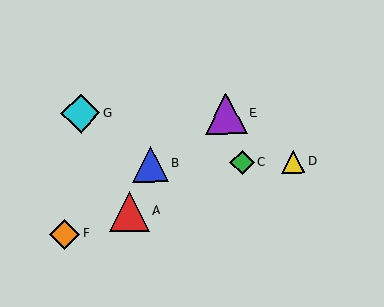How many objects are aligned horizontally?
3 objects (B, C, D) are aligned horizontally.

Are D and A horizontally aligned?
No, D is at y≈162 and A is at y≈211.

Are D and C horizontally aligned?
Yes, both are at y≈162.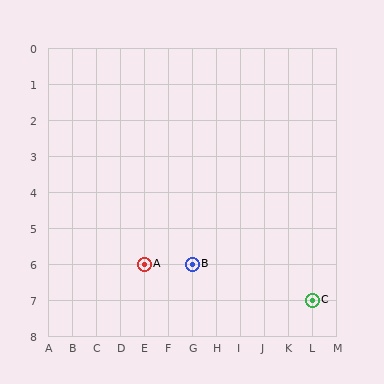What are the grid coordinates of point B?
Point B is at grid coordinates (G, 6).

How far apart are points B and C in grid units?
Points B and C are 5 columns and 1 row apart (about 5.1 grid units diagonally).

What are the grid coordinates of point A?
Point A is at grid coordinates (E, 6).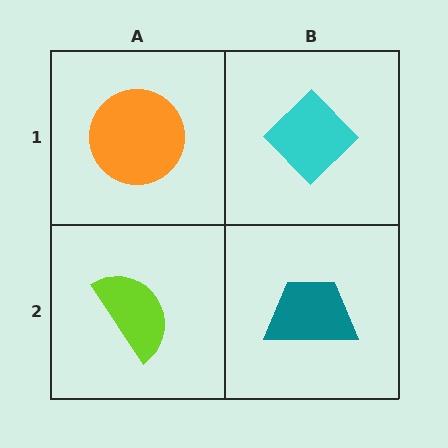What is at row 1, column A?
An orange circle.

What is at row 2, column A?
A lime semicircle.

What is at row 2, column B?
A teal trapezoid.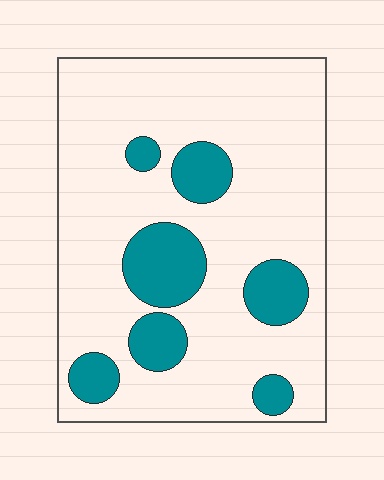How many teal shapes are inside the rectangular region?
7.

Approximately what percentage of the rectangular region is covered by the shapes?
Approximately 20%.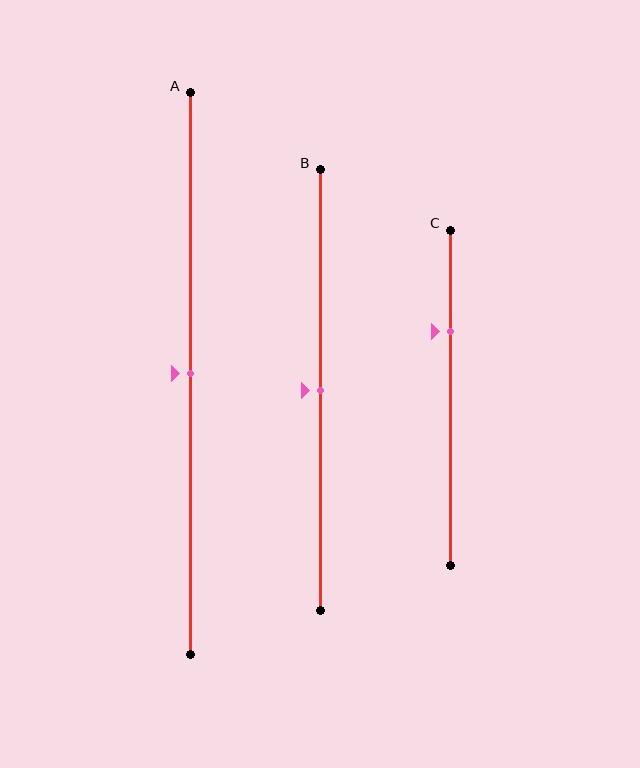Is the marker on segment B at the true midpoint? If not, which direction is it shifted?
Yes, the marker on segment B is at the true midpoint.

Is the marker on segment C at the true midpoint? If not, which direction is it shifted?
No, the marker on segment C is shifted upward by about 20% of the segment length.